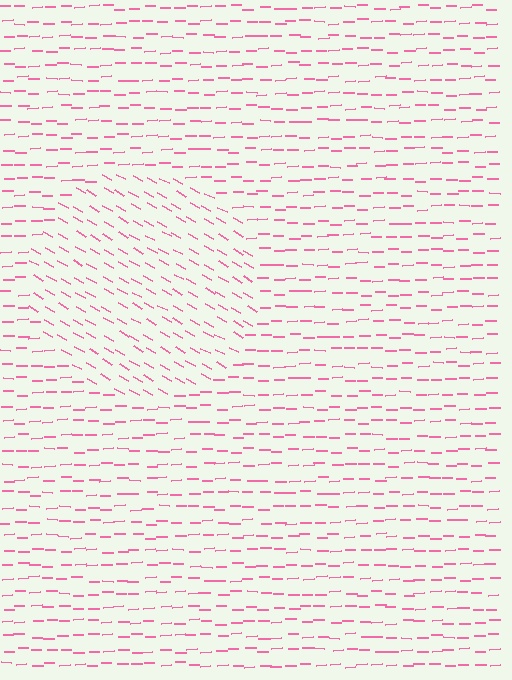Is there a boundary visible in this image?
Yes, there is a texture boundary formed by a change in line orientation.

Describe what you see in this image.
The image is filled with small pink line segments. A circle region in the image has lines oriented differently from the surrounding lines, creating a visible texture boundary.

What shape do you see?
I see a circle.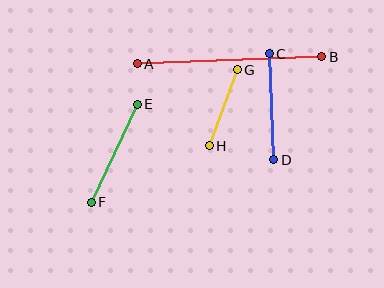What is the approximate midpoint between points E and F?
The midpoint is at approximately (114, 153) pixels.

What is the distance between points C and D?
The distance is approximately 106 pixels.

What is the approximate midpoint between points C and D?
The midpoint is at approximately (271, 107) pixels.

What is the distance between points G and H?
The distance is approximately 81 pixels.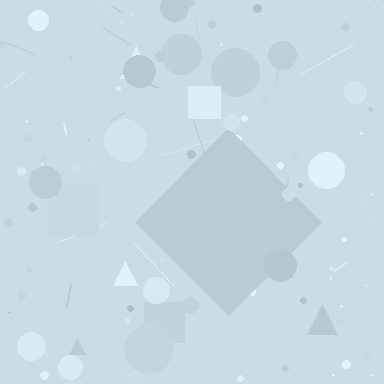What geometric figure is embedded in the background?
A diamond is embedded in the background.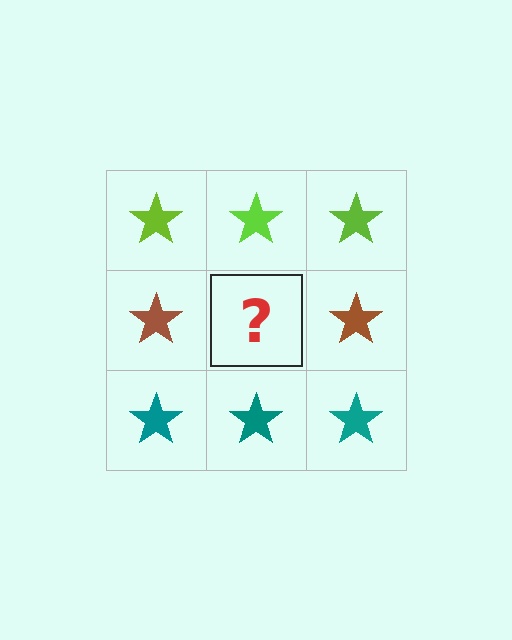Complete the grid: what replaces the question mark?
The question mark should be replaced with a brown star.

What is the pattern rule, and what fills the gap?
The rule is that each row has a consistent color. The gap should be filled with a brown star.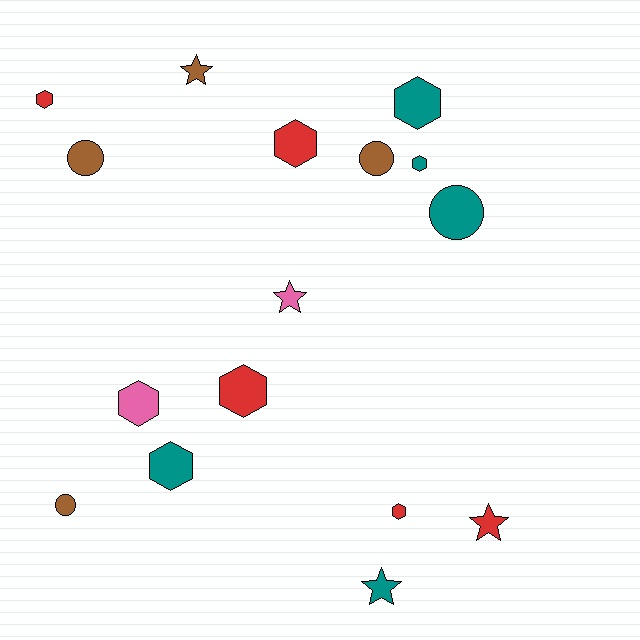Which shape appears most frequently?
Hexagon, with 8 objects.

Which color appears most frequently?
Teal, with 5 objects.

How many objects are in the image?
There are 16 objects.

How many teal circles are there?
There is 1 teal circle.